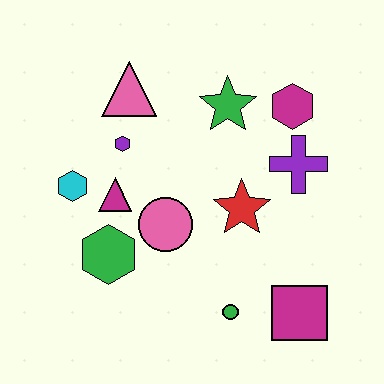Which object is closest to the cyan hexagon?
The magenta triangle is closest to the cyan hexagon.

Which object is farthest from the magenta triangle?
The magenta square is farthest from the magenta triangle.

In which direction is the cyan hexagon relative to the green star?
The cyan hexagon is to the left of the green star.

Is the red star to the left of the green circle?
No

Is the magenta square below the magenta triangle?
Yes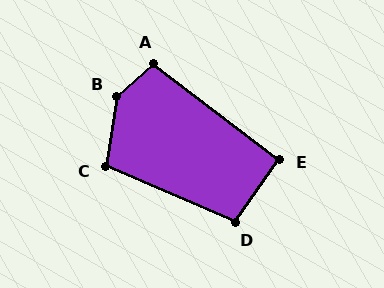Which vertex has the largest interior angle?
B, at approximately 140 degrees.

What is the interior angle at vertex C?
Approximately 105 degrees (obtuse).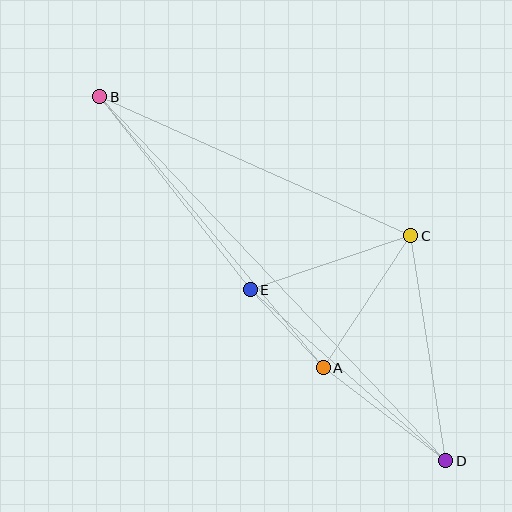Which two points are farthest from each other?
Points B and D are farthest from each other.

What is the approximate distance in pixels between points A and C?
The distance between A and C is approximately 158 pixels.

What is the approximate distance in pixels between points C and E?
The distance between C and E is approximately 169 pixels.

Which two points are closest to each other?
Points A and E are closest to each other.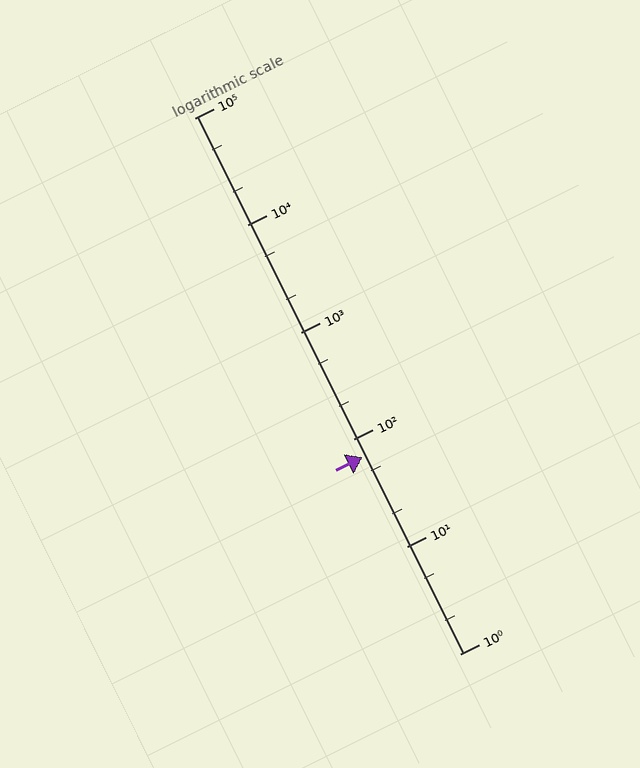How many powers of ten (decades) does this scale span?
The scale spans 5 decades, from 1 to 100000.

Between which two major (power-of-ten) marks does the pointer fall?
The pointer is between 10 and 100.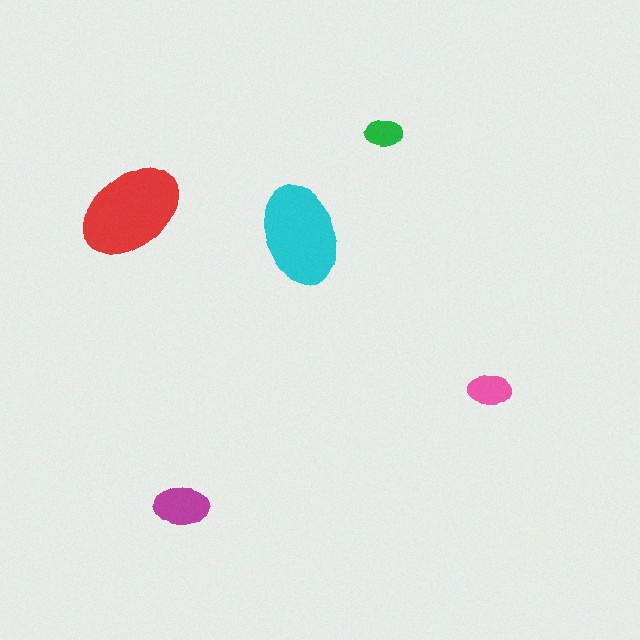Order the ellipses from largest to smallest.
the red one, the cyan one, the magenta one, the pink one, the green one.